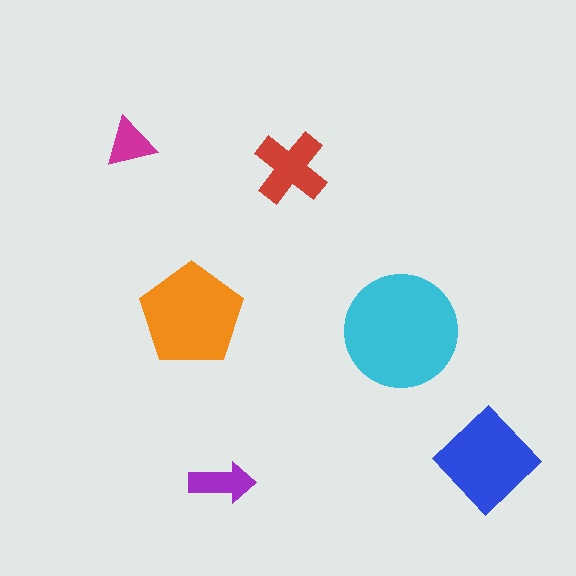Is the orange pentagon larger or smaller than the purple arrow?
Larger.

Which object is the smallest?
The magenta triangle.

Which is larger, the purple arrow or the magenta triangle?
The purple arrow.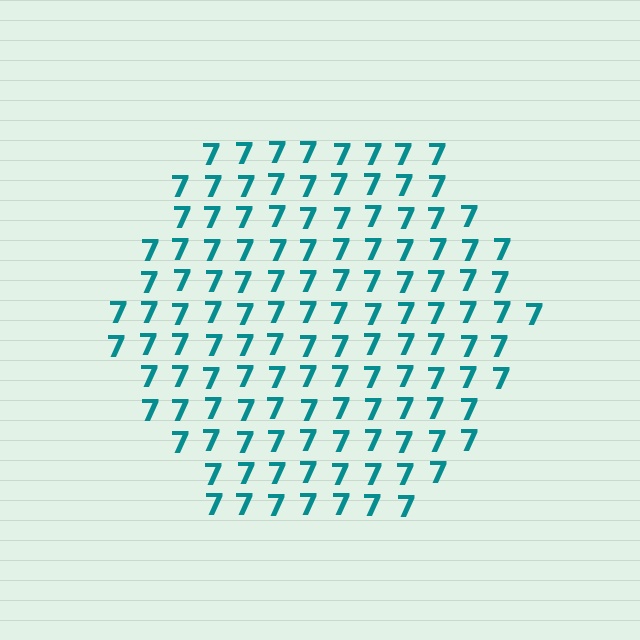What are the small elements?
The small elements are digit 7's.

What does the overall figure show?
The overall figure shows a hexagon.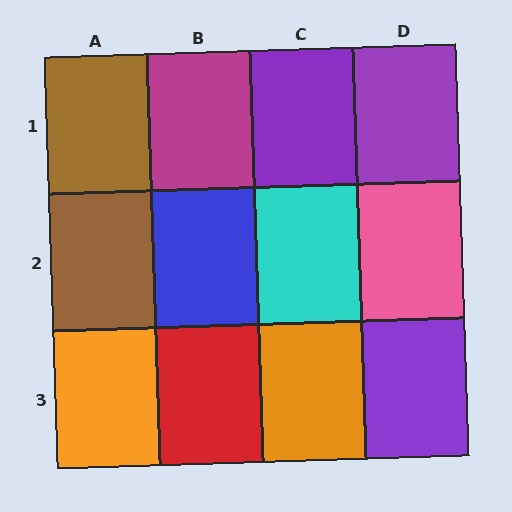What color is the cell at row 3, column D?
Purple.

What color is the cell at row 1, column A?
Brown.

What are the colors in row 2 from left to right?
Brown, blue, cyan, pink.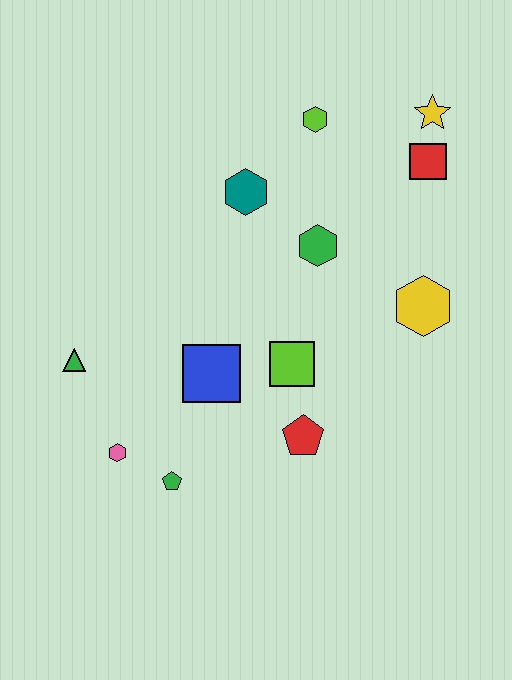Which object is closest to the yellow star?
The red square is closest to the yellow star.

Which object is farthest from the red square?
The pink hexagon is farthest from the red square.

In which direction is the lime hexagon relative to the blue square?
The lime hexagon is above the blue square.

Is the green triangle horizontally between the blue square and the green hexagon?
No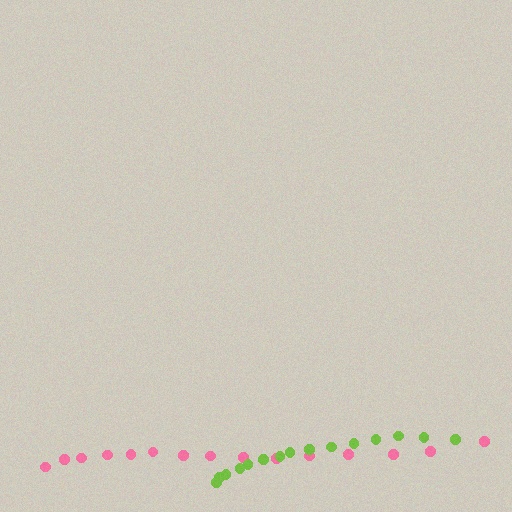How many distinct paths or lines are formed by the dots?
There are 2 distinct paths.